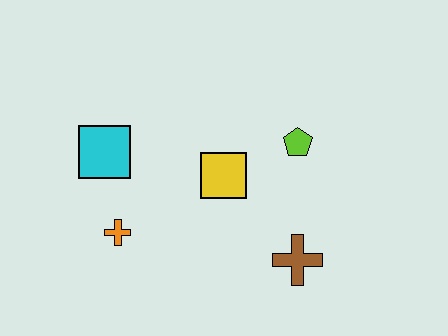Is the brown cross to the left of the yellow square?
No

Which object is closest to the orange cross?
The cyan square is closest to the orange cross.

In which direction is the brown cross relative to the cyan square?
The brown cross is to the right of the cyan square.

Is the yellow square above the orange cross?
Yes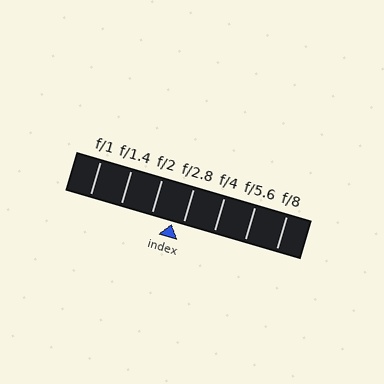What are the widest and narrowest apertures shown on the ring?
The widest aperture shown is f/1 and the narrowest is f/8.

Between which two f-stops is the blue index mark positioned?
The index mark is between f/2 and f/2.8.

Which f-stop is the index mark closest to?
The index mark is closest to f/2.8.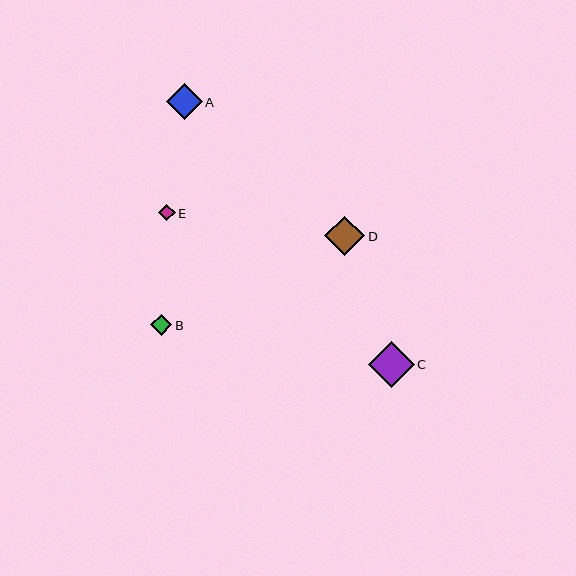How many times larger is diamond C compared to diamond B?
Diamond C is approximately 2.2 times the size of diamond B.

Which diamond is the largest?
Diamond C is the largest with a size of approximately 46 pixels.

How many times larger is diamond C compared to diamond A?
Diamond C is approximately 1.3 times the size of diamond A.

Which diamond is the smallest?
Diamond E is the smallest with a size of approximately 16 pixels.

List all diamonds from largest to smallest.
From largest to smallest: C, D, A, B, E.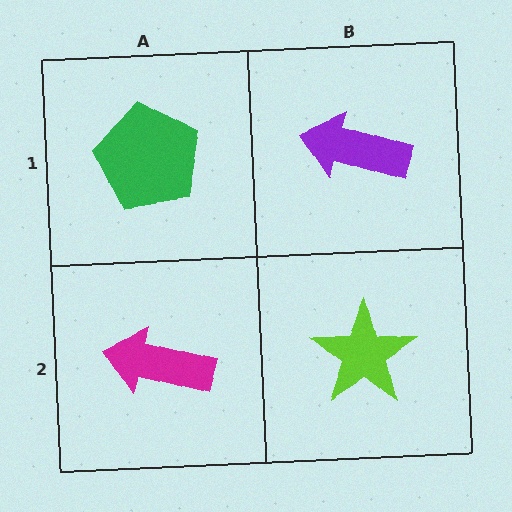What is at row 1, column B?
A purple arrow.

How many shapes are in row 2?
2 shapes.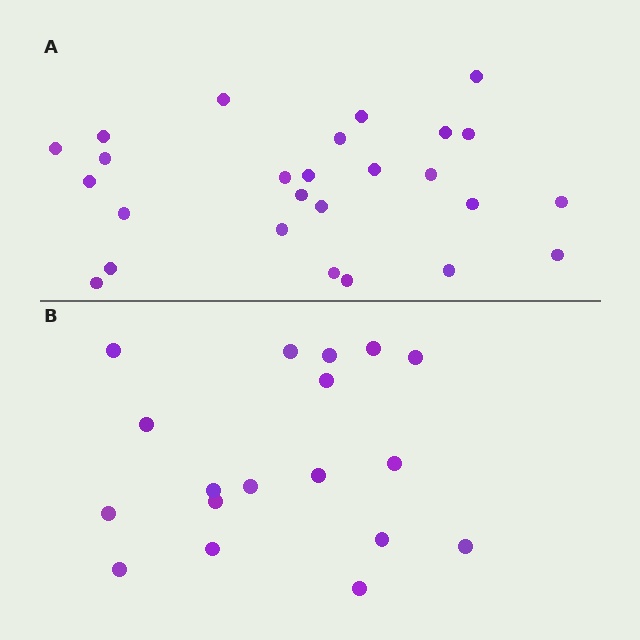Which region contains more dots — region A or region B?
Region A (the top region) has more dots.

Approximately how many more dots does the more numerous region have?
Region A has roughly 8 or so more dots than region B.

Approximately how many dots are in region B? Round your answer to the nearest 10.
About 20 dots. (The exact count is 18, which rounds to 20.)